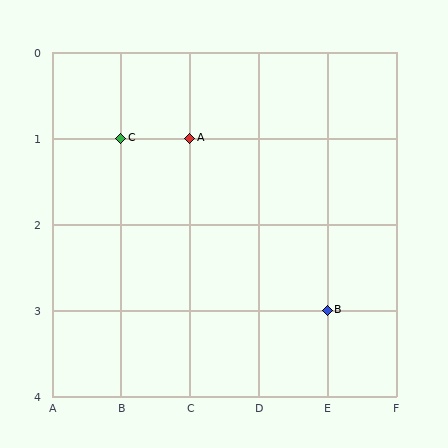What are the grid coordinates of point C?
Point C is at grid coordinates (B, 1).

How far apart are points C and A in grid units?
Points C and A are 1 column apart.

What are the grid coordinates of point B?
Point B is at grid coordinates (E, 3).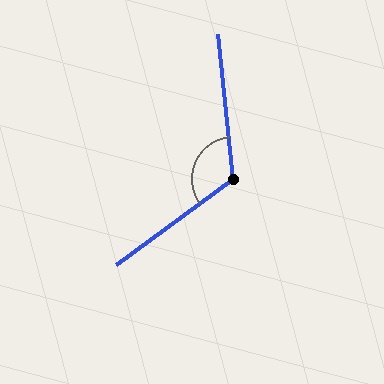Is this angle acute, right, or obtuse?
It is obtuse.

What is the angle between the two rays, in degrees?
Approximately 120 degrees.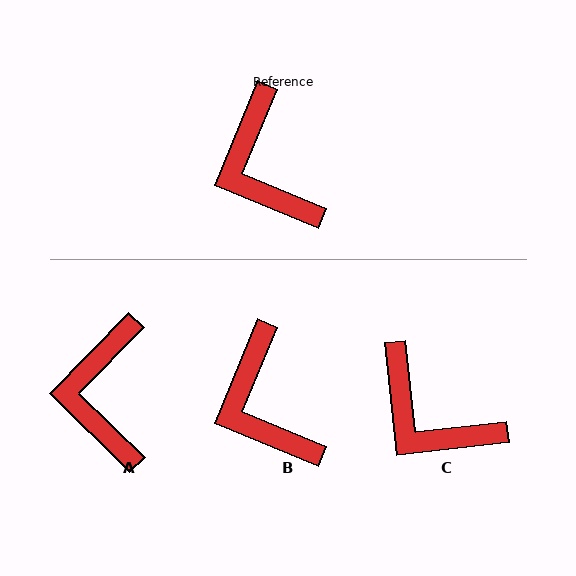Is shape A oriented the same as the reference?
No, it is off by about 22 degrees.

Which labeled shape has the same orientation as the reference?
B.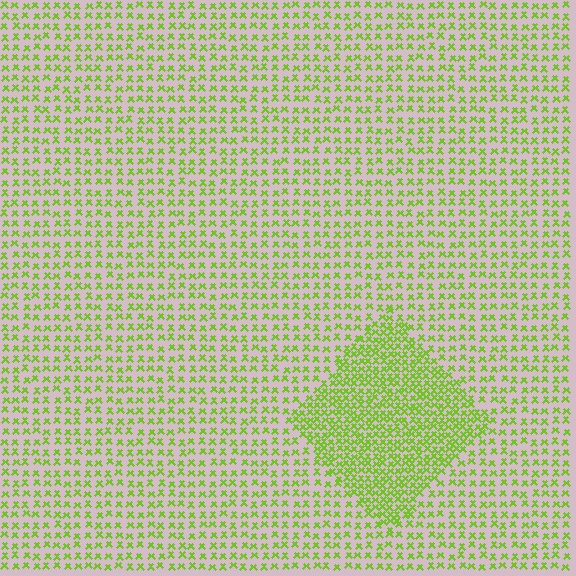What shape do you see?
I see a diamond.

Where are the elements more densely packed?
The elements are more densely packed inside the diamond boundary.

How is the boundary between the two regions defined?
The boundary is defined by a change in element density (approximately 2.0x ratio). All elements are the same color, size, and shape.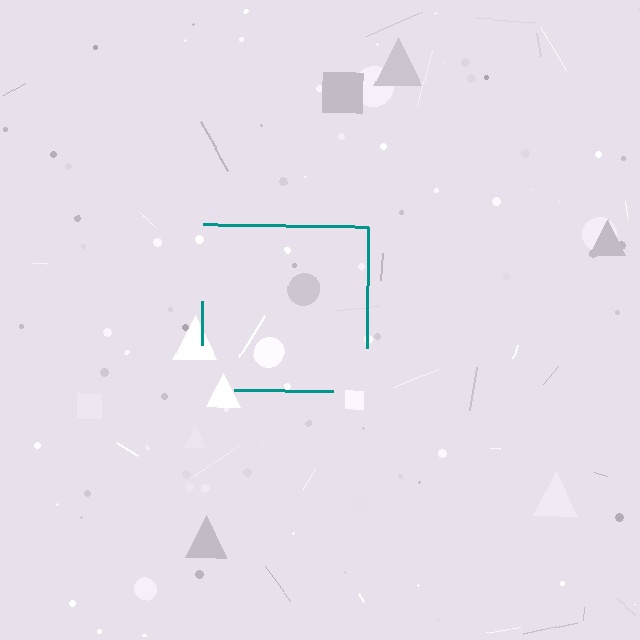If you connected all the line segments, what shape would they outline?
They would outline a square.